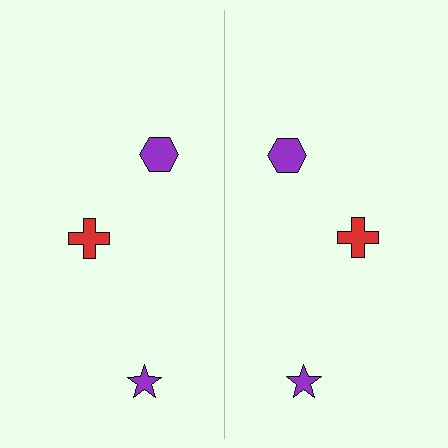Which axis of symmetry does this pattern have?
The pattern has a vertical axis of symmetry running through the center of the image.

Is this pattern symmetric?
Yes, this pattern has bilateral (reflection) symmetry.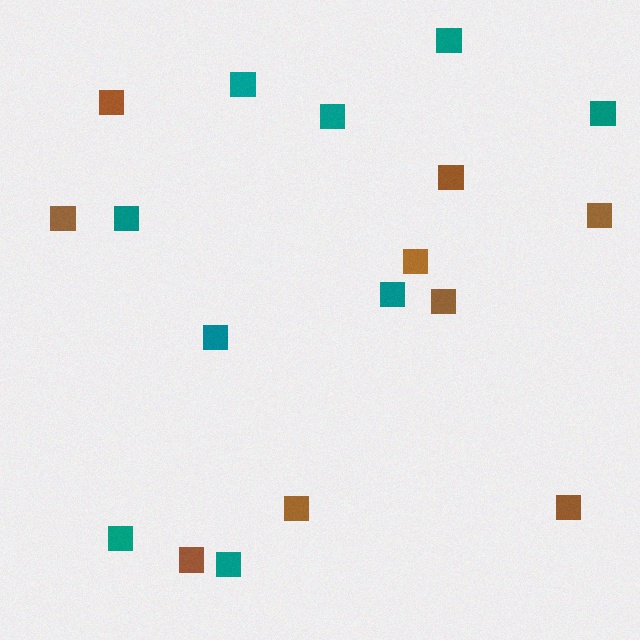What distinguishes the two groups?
There are 2 groups: one group of brown squares (9) and one group of teal squares (9).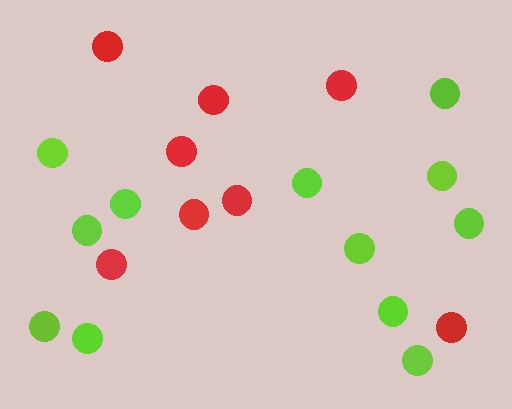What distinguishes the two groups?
There are 2 groups: one group of red circles (8) and one group of lime circles (12).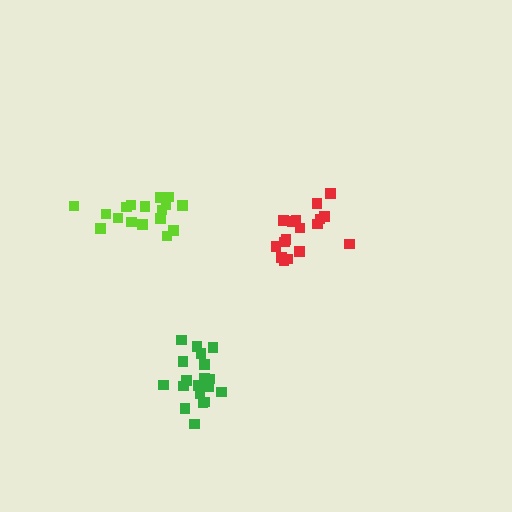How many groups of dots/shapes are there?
There are 3 groups.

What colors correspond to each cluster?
The clusters are colored: red, green, lime.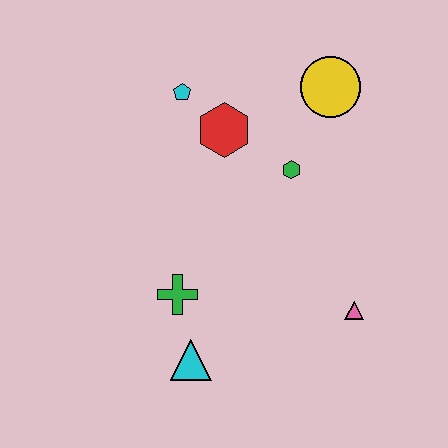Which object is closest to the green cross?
The cyan triangle is closest to the green cross.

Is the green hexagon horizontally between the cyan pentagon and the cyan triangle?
No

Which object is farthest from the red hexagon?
The cyan triangle is farthest from the red hexagon.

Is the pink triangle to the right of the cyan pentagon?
Yes